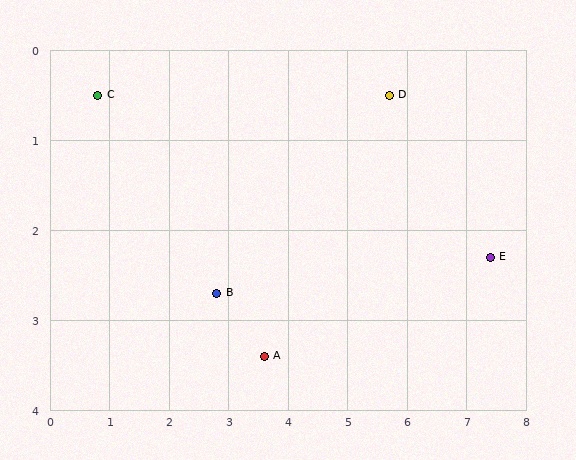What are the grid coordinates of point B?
Point B is at approximately (2.8, 2.7).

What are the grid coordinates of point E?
Point E is at approximately (7.4, 2.3).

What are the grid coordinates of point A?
Point A is at approximately (3.6, 3.4).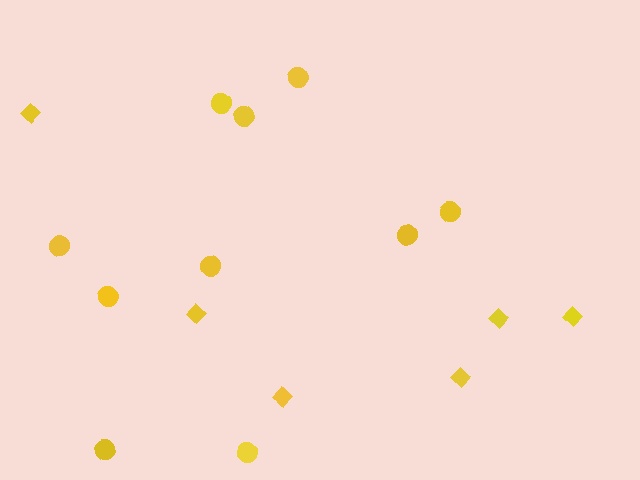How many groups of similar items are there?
There are 2 groups: one group of diamonds (6) and one group of circles (10).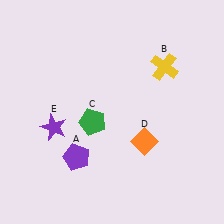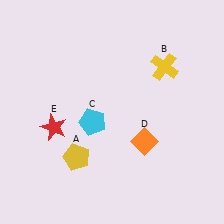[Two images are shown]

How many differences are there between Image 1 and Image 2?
There are 3 differences between the two images.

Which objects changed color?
A changed from purple to yellow. C changed from green to cyan. E changed from purple to red.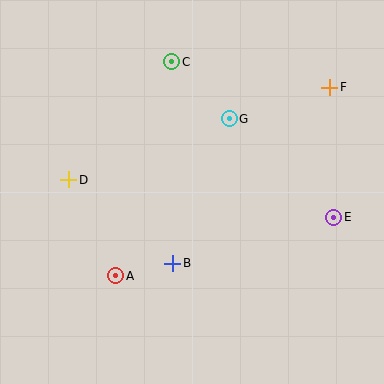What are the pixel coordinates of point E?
Point E is at (334, 217).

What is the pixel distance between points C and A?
The distance between C and A is 221 pixels.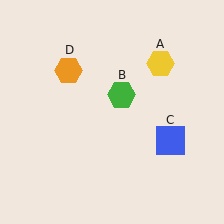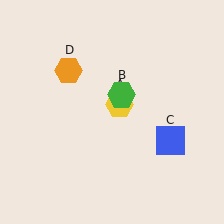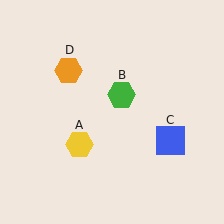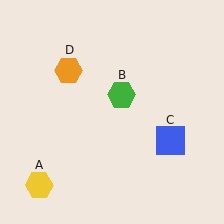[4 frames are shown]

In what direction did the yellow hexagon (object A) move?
The yellow hexagon (object A) moved down and to the left.